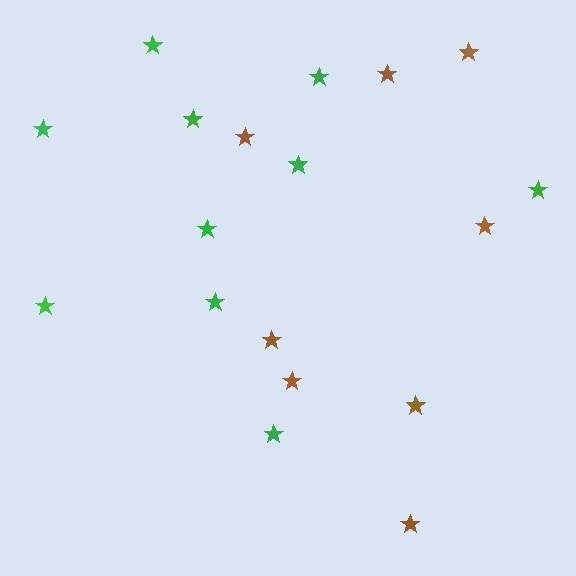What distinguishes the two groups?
There are 2 groups: one group of brown stars (8) and one group of green stars (10).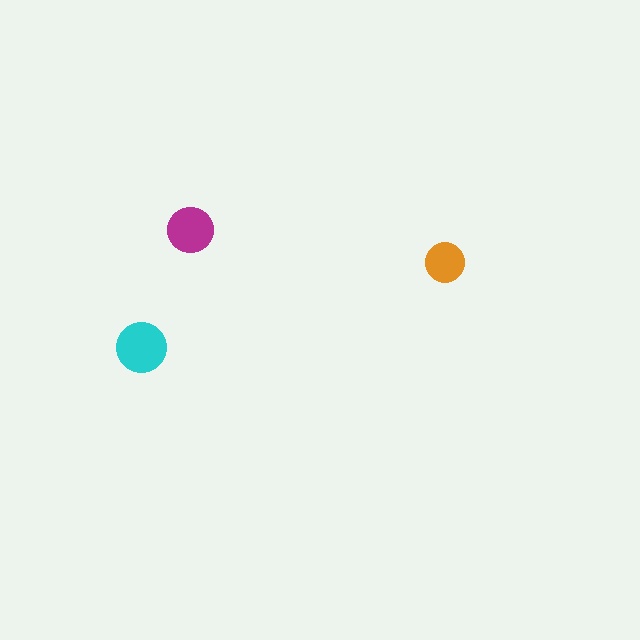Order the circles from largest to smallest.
the cyan one, the magenta one, the orange one.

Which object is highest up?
The magenta circle is topmost.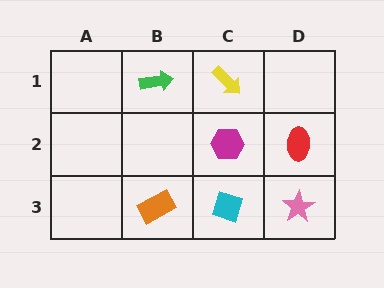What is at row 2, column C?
A magenta hexagon.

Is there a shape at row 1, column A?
No, that cell is empty.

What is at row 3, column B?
An orange rectangle.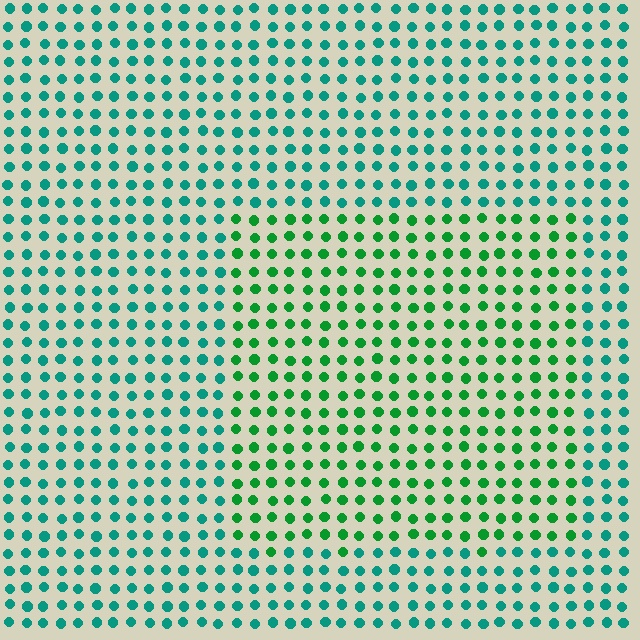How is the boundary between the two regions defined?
The boundary is defined purely by a slight shift in hue (about 37 degrees). Spacing, size, and orientation are identical on both sides.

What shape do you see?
I see a rectangle.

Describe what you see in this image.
The image is filled with small teal elements in a uniform arrangement. A rectangle-shaped region is visible where the elements are tinted to a slightly different hue, forming a subtle color boundary.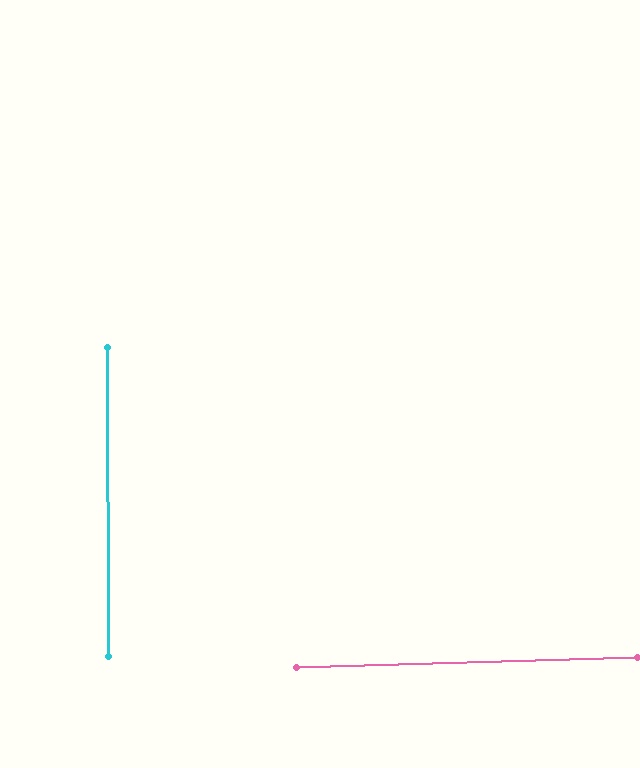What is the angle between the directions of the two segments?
Approximately 88 degrees.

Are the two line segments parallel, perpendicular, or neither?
Perpendicular — they meet at approximately 88°.